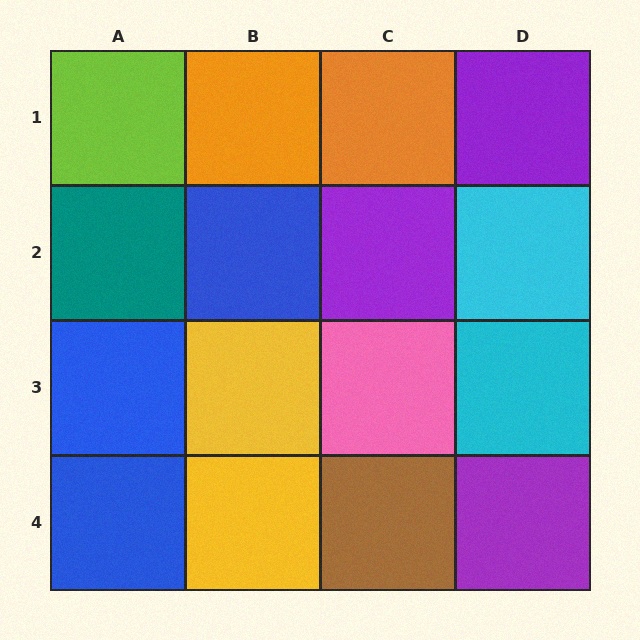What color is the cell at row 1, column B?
Orange.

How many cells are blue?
3 cells are blue.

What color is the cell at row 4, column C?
Brown.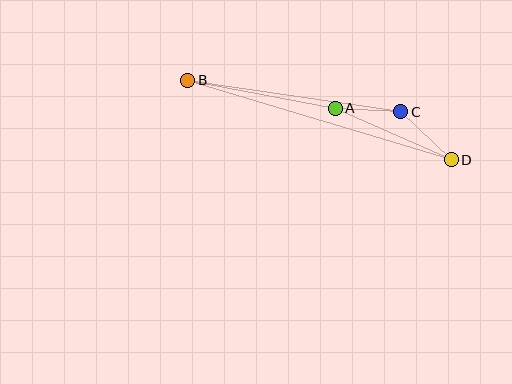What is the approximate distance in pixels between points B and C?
The distance between B and C is approximately 215 pixels.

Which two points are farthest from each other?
Points B and D are farthest from each other.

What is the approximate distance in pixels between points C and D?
The distance between C and D is approximately 70 pixels.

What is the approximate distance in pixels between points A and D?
The distance between A and D is approximately 127 pixels.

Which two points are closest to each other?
Points A and C are closest to each other.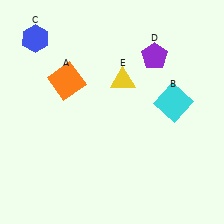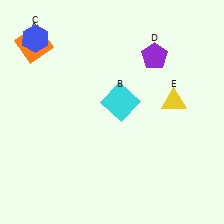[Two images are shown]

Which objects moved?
The objects that moved are: the orange square (A), the cyan square (B), the yellow triangle (E).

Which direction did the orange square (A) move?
The orange square (A) moved up.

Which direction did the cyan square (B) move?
The cyan square (B) moved left.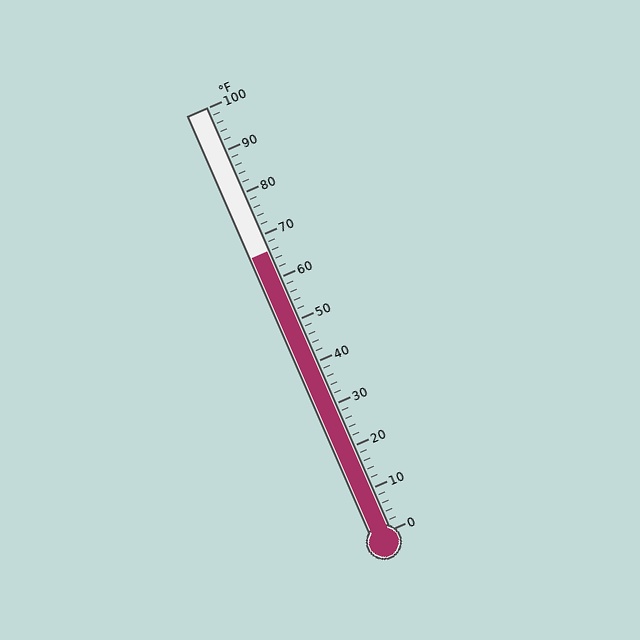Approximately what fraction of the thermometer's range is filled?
The thermometer is filled to approximately 65% of its range.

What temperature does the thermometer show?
The thermometer shows approximately 66°F.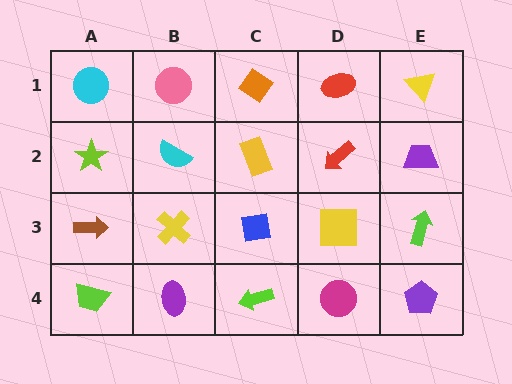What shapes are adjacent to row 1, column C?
A yellow rectangle (row 2, column C), a pink circle (row 1, column B), a red ellipse (row 1, column D).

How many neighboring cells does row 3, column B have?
4.